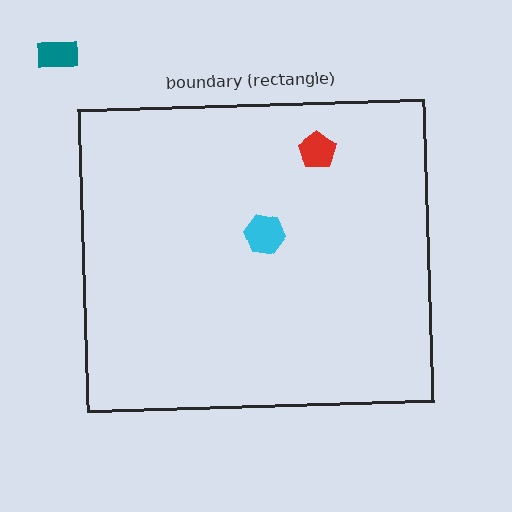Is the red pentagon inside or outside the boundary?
Inside.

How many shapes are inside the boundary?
2 inside, 1 outside.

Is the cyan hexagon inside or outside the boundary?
Inside.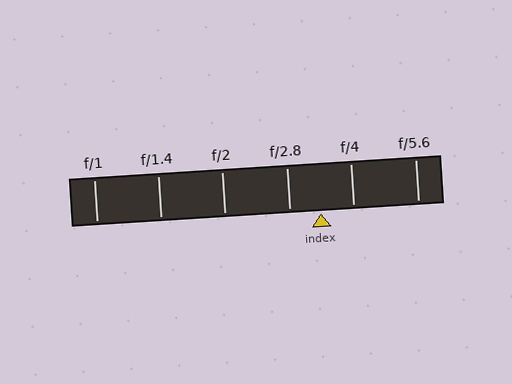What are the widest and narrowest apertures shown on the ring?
The widest aperture shown is f/1 and the narrowest is f/5.6.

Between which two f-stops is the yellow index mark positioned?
The index mark is between f/2.8 and f/4.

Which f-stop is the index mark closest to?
The index mark is closest to f/2.8.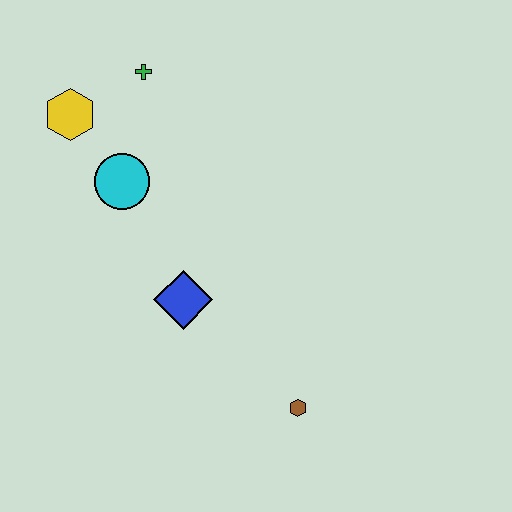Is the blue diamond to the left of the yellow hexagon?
No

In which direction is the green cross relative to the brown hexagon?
The green cross is above the brown hexagon.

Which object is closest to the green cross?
The yellow hexagon is closest to the green cross.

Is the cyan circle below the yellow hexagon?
Yes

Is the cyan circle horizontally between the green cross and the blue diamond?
No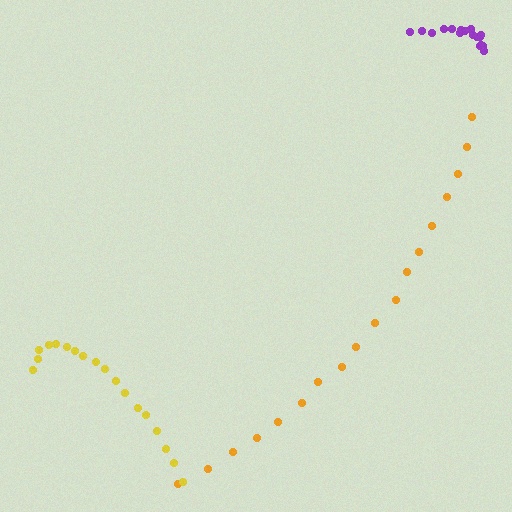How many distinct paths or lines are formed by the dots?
There are 3 distinct paths.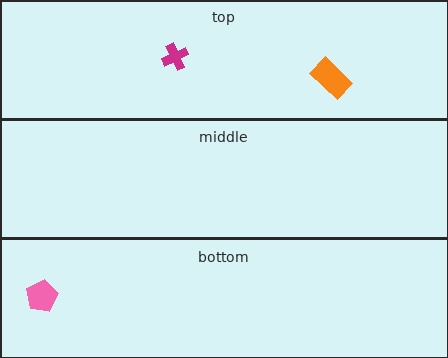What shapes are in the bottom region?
The pink pentagon.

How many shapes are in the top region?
2.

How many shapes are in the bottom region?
1.